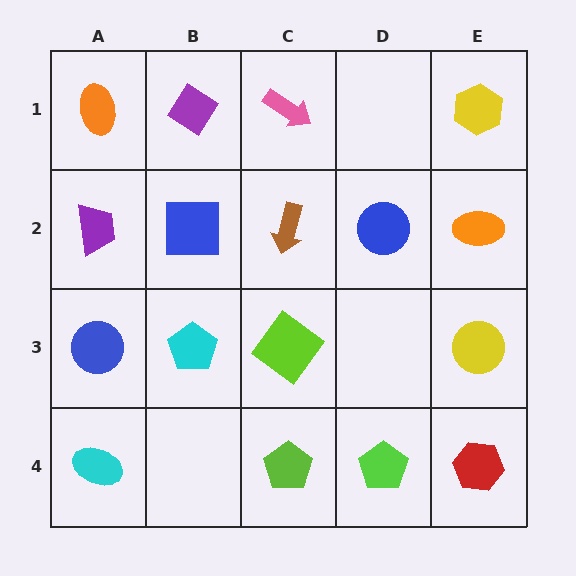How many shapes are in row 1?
4 shapes.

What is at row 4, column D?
A lime pentagon.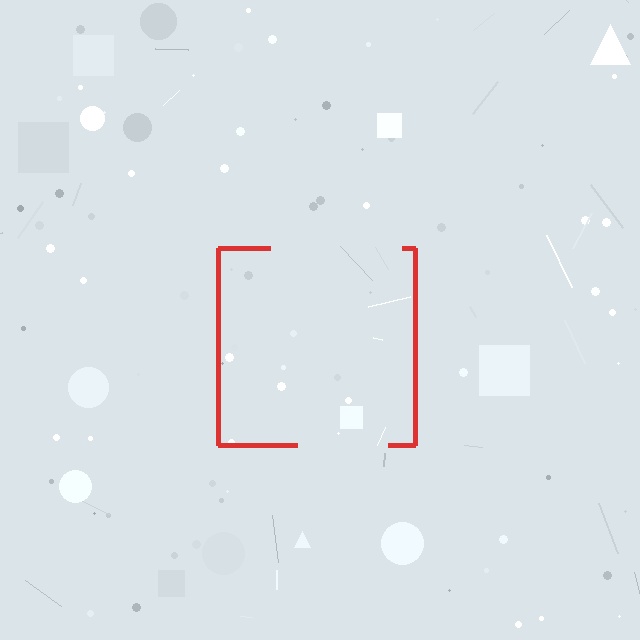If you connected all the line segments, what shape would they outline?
They would outline a square.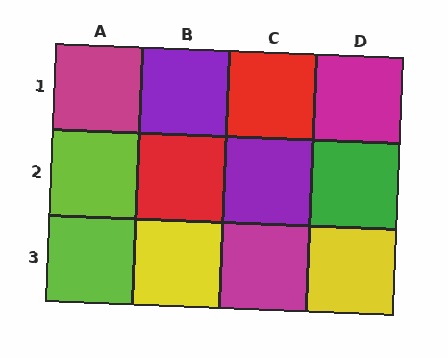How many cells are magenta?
3 cells are magenta.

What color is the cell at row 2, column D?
Green.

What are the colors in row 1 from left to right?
Magenta, purple, red, magenta.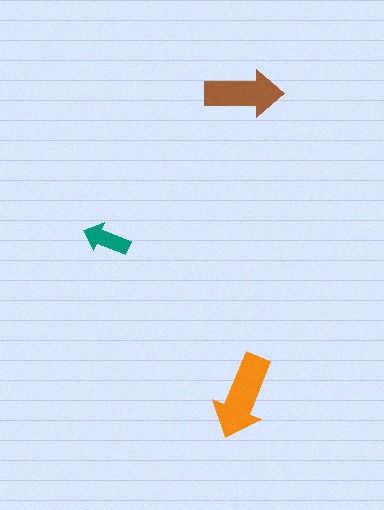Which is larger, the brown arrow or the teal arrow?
The brown one.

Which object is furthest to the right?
The brown arrow is rightmost.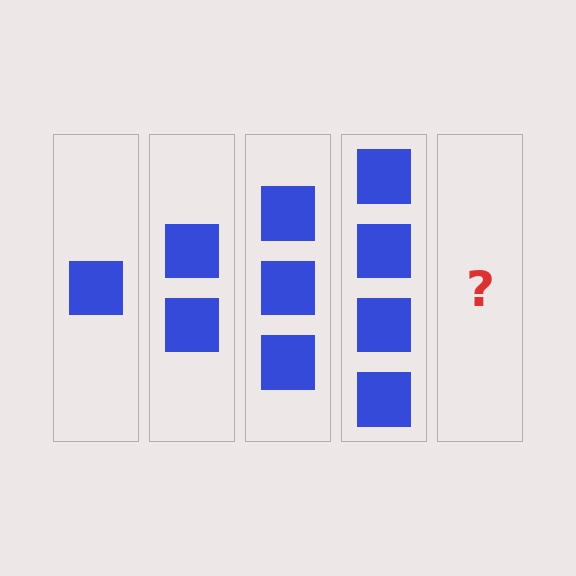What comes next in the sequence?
The next element should be 5 squares.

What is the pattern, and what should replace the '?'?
The pattern is that each step adds one more square. The '?' should be 5 squares.